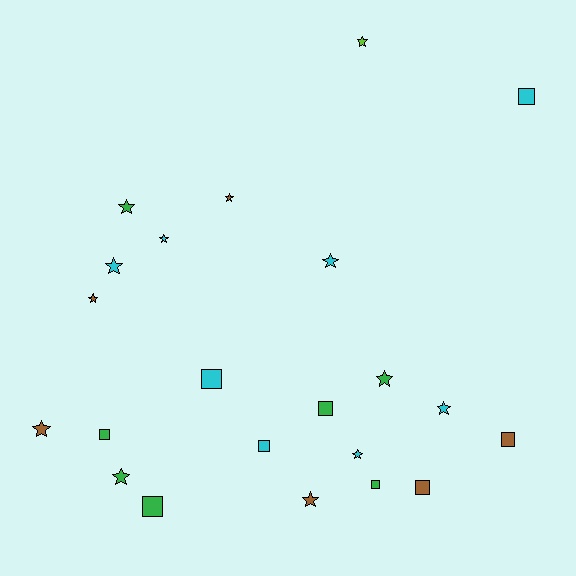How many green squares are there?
There are 4 green squares.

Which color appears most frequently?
Cyan, with 8 objects.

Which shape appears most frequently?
Star, with 13 objects.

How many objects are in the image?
There are 22 objects.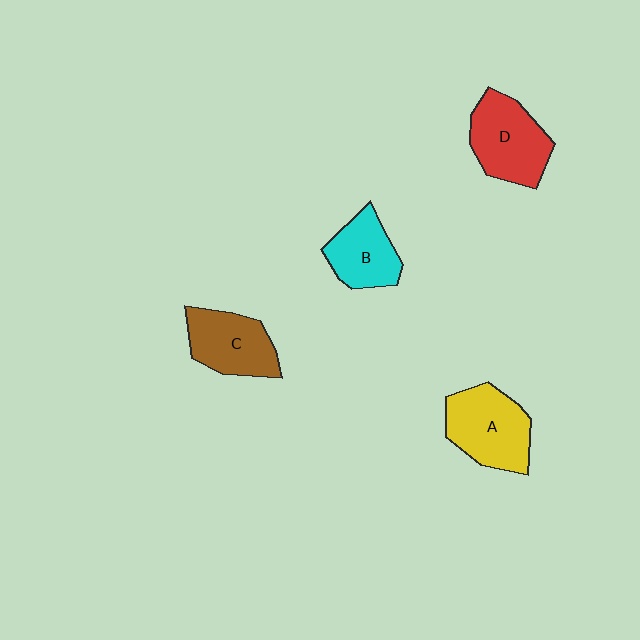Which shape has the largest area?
Shape A (yellow).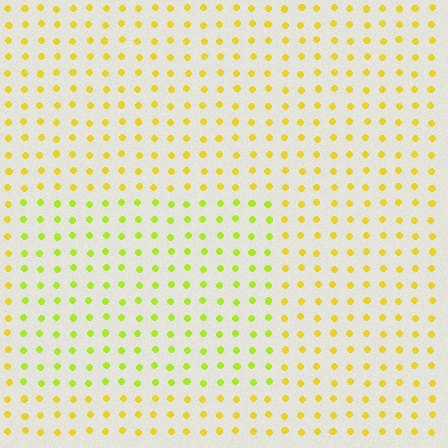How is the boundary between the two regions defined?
The boundary is defined purely by a slight shift in hue (about 28 degrees). Spacing, size, and orientation are identical on both sides.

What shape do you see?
I see a rectangle.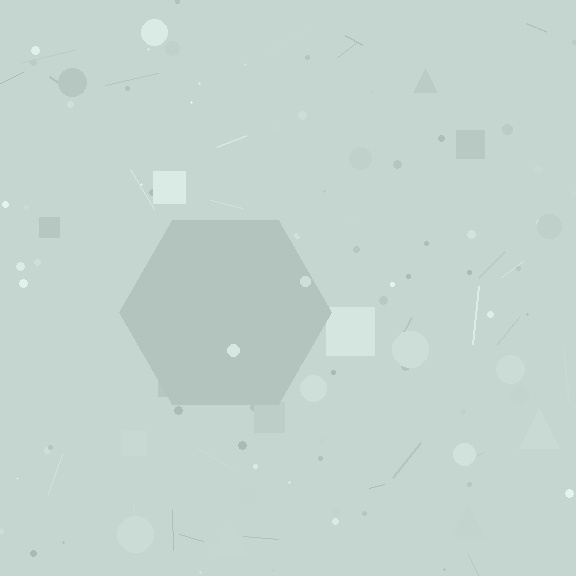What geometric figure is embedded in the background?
A hexagon is embedded in the background.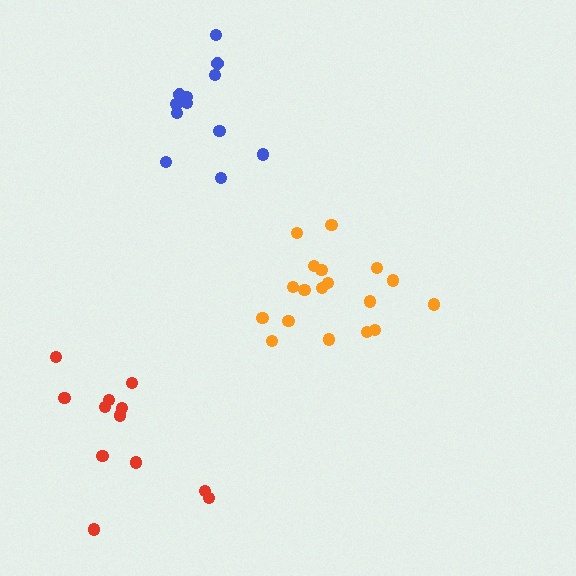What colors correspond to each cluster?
The clusters are colored: orange, red, blue.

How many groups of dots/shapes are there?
There are 3 groups.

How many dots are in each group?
Group 1: 18 dots, Group 2: 12 dots, Group 3: 12 dots (42 total).